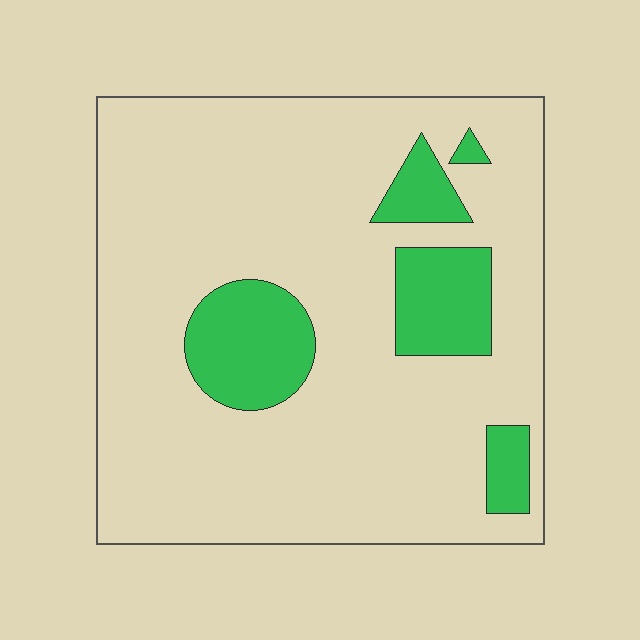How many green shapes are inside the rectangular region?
5.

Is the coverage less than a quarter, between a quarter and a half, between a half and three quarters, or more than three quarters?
Less than a quarter.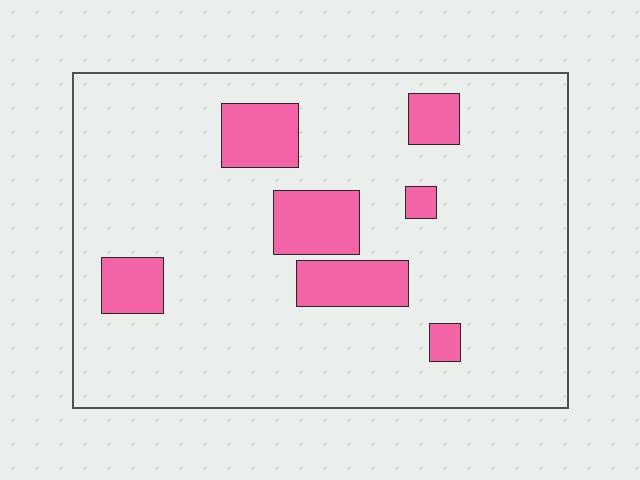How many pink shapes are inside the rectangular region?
7.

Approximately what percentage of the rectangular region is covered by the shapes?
Approximately 15%.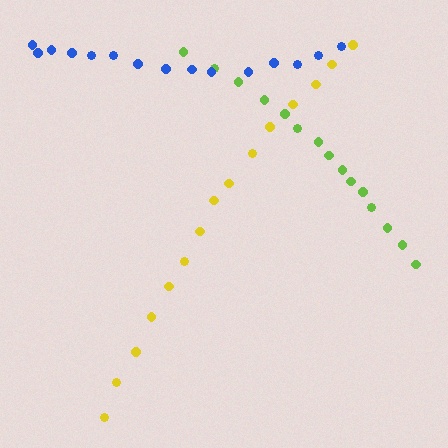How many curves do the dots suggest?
There are 3 distinct paths.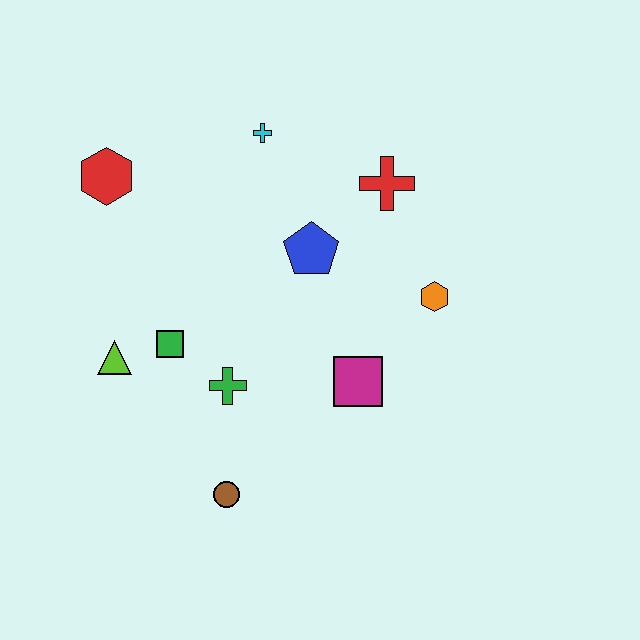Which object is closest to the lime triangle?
The green square is closest to the lime triangle.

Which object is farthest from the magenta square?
The red hexagon is farthest from the magenta square.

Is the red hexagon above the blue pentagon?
Yes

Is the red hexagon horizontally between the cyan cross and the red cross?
No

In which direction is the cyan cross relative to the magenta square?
The cyan cross is above the magenta square.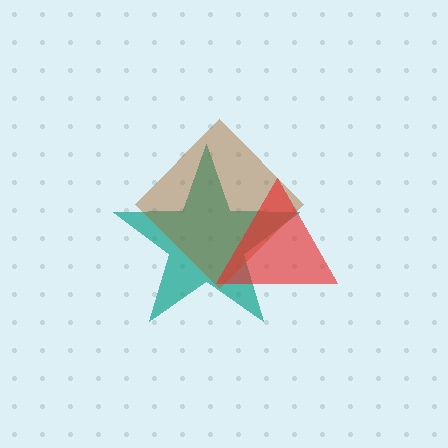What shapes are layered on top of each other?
The layered shapes are: a teal star, a brown diamond, a red triangle.